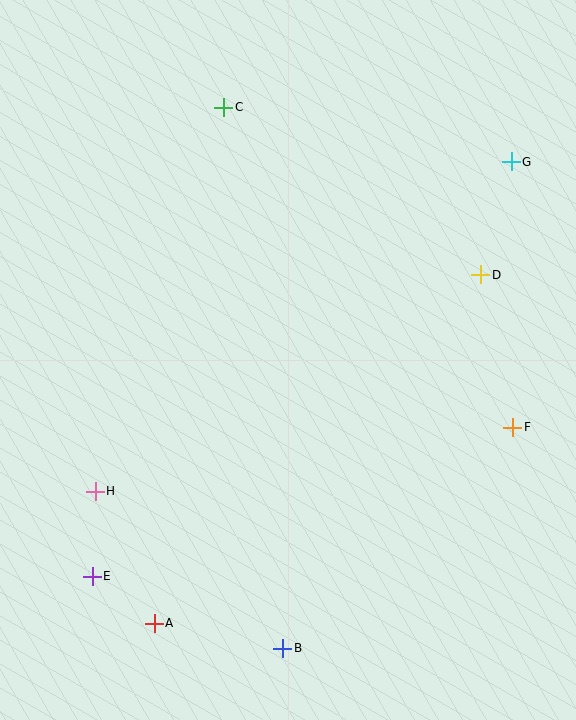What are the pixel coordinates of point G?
Point G is at (511, 162).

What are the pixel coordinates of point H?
Point H is at (95, 491).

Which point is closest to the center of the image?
Point D at (481, 275) is closest to the center.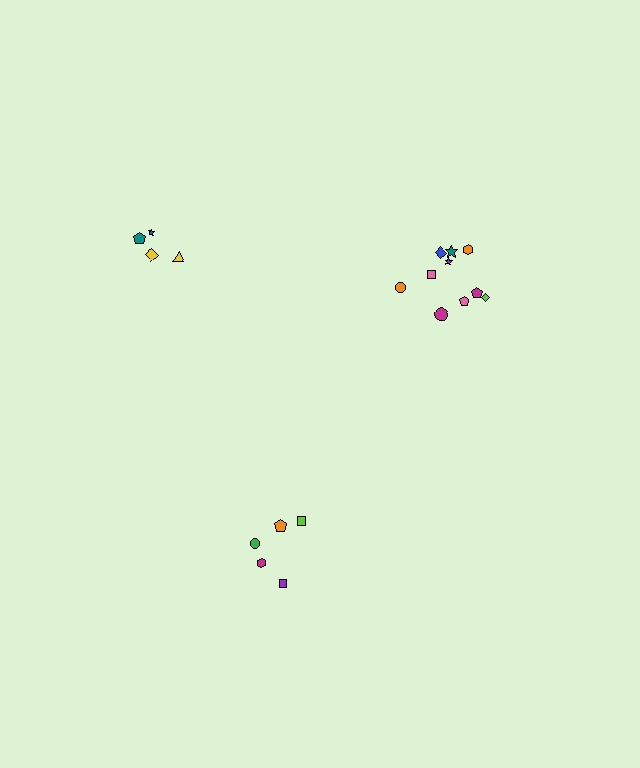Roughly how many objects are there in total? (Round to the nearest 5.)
Roughly 20 objects in total.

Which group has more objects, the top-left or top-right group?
The top-right group.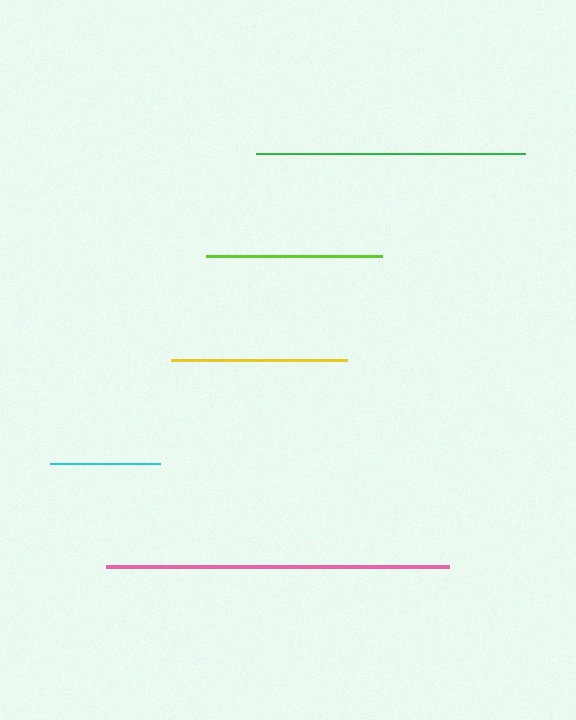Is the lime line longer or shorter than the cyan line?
The lime line is longer than the cyan line.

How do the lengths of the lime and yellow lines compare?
The lime and yellow lines are approximately the same length.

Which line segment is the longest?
The pink line is the longest at approximately 343 pixels.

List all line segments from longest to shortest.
From longest to shortest: pink, green, lime, yellow, cyan.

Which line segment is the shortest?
The cyan line is the shortest at approximately 111 pixels.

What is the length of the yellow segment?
The yellow segment is approximately 176 pixels long.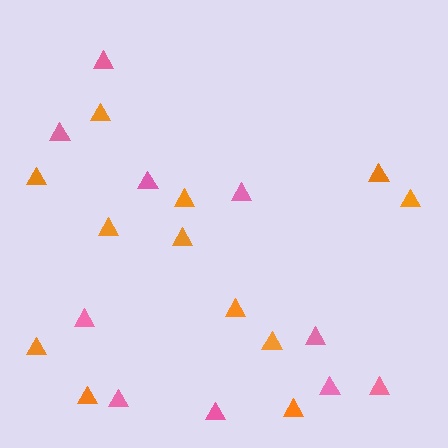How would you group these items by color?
There are 2 groups: one group of pink triangles (10) and one group of orange triangles (12).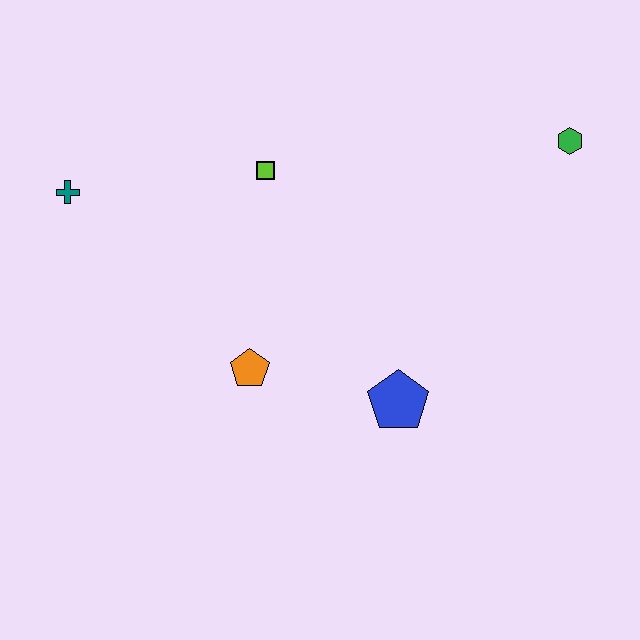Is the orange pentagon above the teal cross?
No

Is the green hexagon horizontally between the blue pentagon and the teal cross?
No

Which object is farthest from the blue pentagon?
The teal cross is farthest from the blue pentagon.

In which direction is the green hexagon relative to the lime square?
The green hexagon is to the right of the lime square.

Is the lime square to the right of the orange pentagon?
Yes